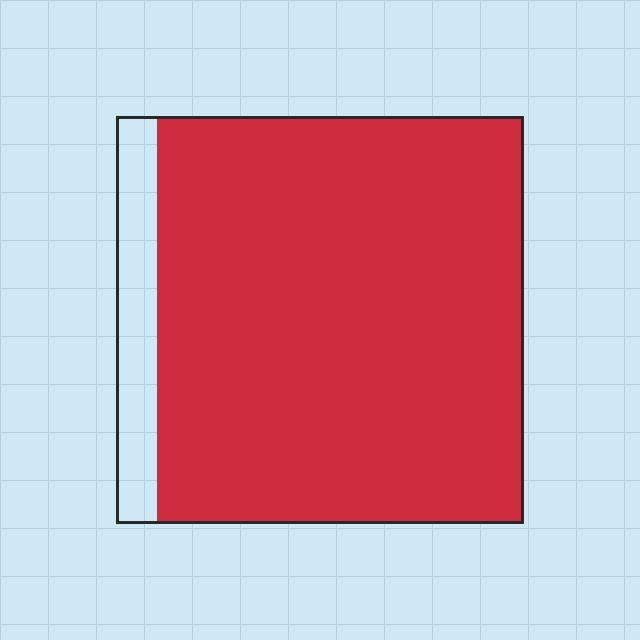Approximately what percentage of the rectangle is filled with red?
Approximately 90%.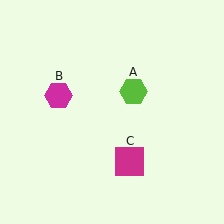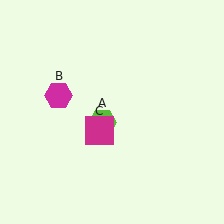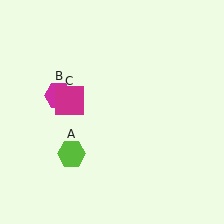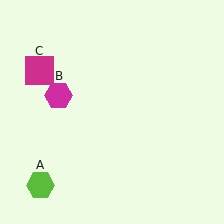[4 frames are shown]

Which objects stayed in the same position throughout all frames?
Magenta hexagon (object B) remained stationary.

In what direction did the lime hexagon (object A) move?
The lime hexagon (object A) moved down and to the left.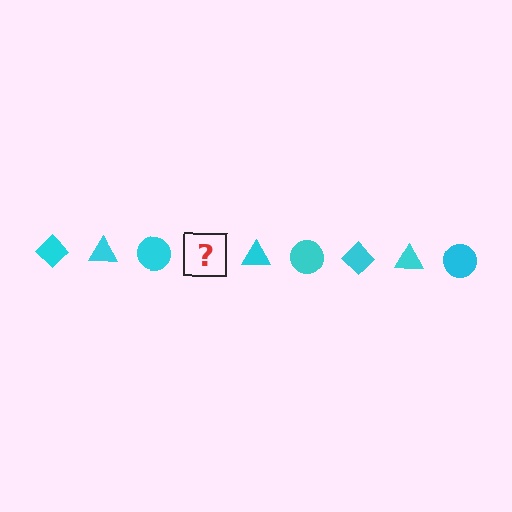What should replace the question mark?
The question mark should be replaced with a cyan diamond.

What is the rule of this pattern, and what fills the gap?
The rule is that the pattern cycles through diamond, triangle, circle shapes in cyan. The gap should be filled with a cyan diamond.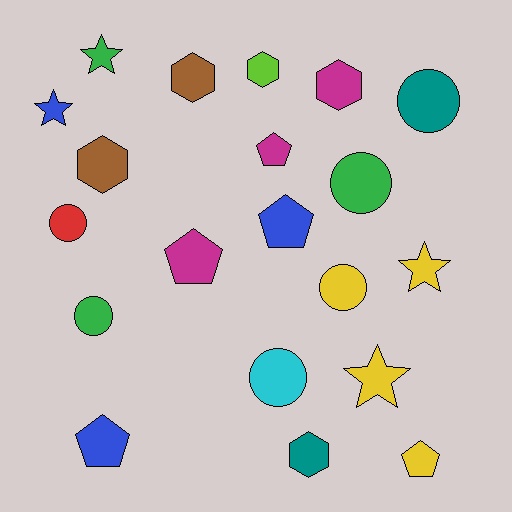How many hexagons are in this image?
There are 5 hexagons.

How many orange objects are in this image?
There are no orange objects.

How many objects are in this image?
There are 20 objects.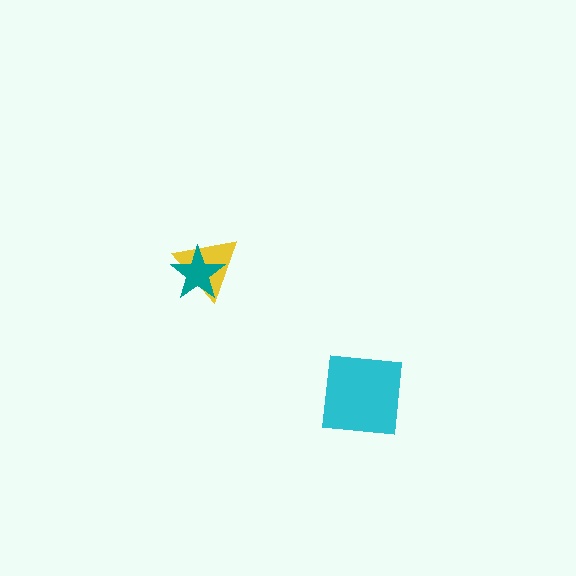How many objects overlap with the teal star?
1 object overlaps with the teal star.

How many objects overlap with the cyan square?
0 objects overlap with the cyan square.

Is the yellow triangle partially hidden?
Yes, it is partially covered by another shape.